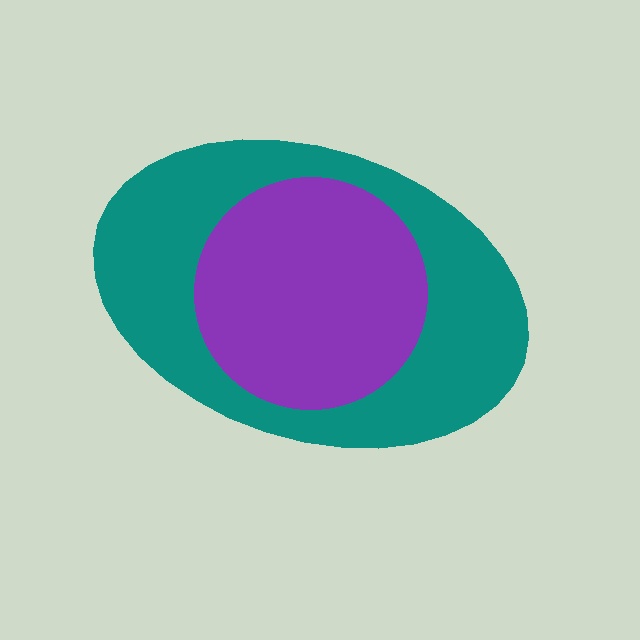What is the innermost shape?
The purple circle.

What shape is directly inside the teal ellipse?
The purple circle.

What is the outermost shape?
The teal ellipse.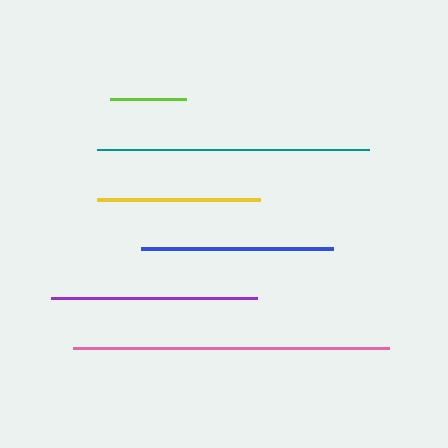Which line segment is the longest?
The pink line is the longest at approximately 316 pixels.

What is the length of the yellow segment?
The yellow segment is approximately 163 pixels long.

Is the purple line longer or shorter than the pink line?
The pink line is longer than the purple line.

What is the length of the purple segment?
The purple segment is approximately 206 pixels long.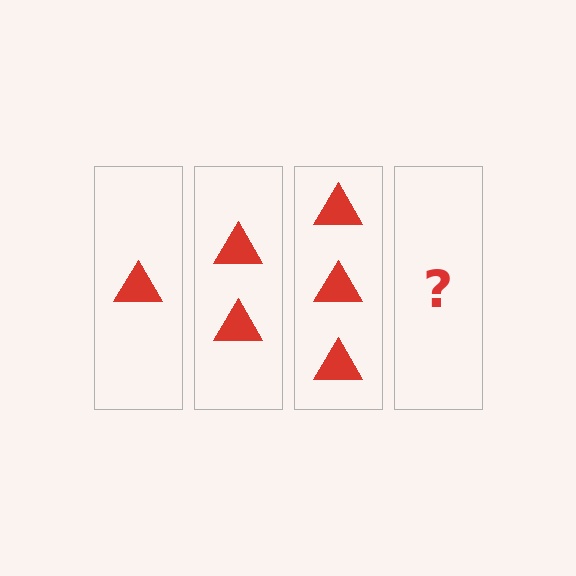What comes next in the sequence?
The next element should be 4 triangles.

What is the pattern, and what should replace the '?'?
The pattern is that each step adds one more triangle. The '?' should be 4 triangles.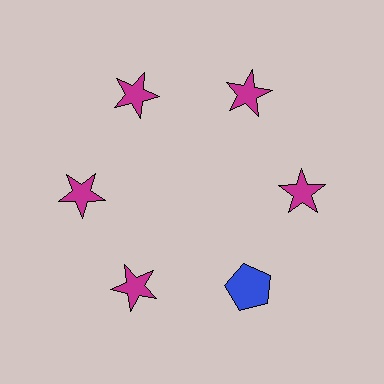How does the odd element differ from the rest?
It differs in both color (blue instead of magenta) and shape (pentagon instead of star).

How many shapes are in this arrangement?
There are 6 shapes arranged in a ring pattern.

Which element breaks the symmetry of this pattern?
The blue pentagon at roughly the 5 o'clock position breaks the symmetry. All other shapes are magenta stars.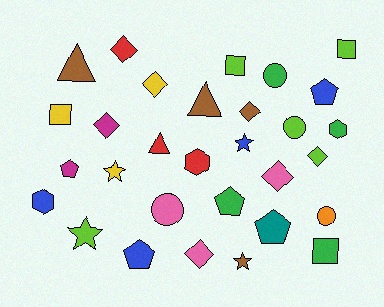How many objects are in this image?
There are 30 objects.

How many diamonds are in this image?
There are 7 diamonds.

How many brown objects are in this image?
There are 4 brown objects.